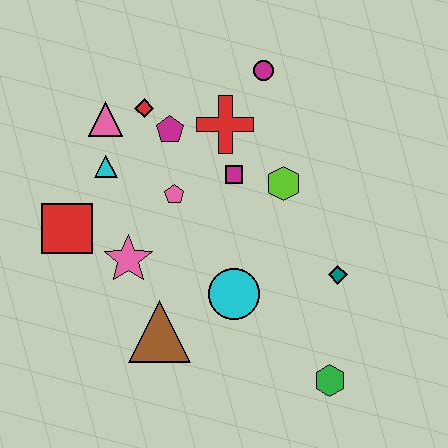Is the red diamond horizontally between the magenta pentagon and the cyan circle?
No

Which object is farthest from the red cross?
The green hexagon is farthest from the red cross.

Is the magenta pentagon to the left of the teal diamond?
Yes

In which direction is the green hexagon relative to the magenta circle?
The green hexagon is below the magenta circle.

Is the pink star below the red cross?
Yes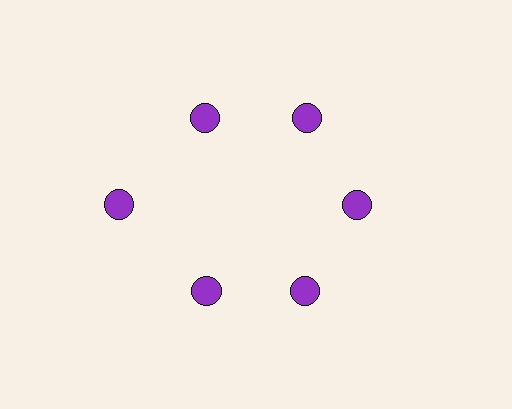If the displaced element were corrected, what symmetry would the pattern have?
It would have 6-fold rotational symmetry — the pattern would map onto itself every 60 degrees.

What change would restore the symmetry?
The symmetry would be restored by moving it inward, back onto the ring so that all 6 circles sit at equal angles and equal distance from the center.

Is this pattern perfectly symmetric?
No. The 6 purple circles are arranged in a ring, but one element near the 9 o'clock position is pushed outward from the center, breaking the 6-fold rotational symmetry.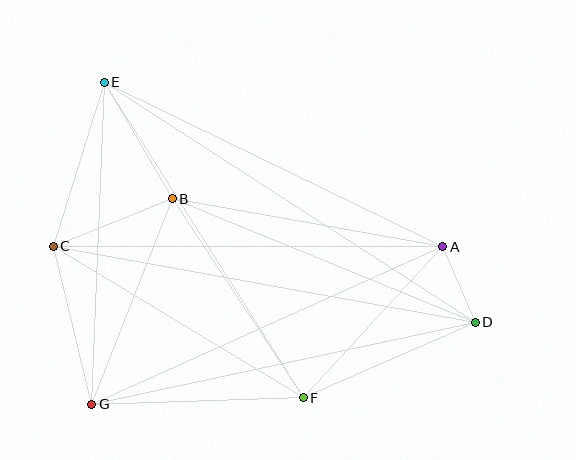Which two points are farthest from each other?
Points D and E are farthest from each other.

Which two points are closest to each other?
Points A and D are closest to each other.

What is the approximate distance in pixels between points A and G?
The distance between A and G is approximately 385 pixels.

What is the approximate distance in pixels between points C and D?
The distance between C and D is approximately 429 pixels.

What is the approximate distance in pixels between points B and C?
The distance between B and C is approximately 128 pixels.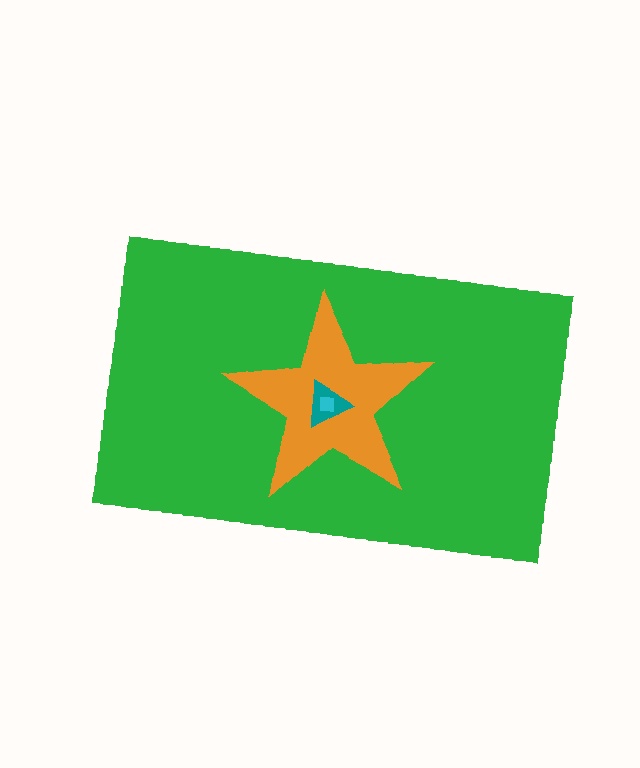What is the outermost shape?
The green rectangle.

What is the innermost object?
The cyan square.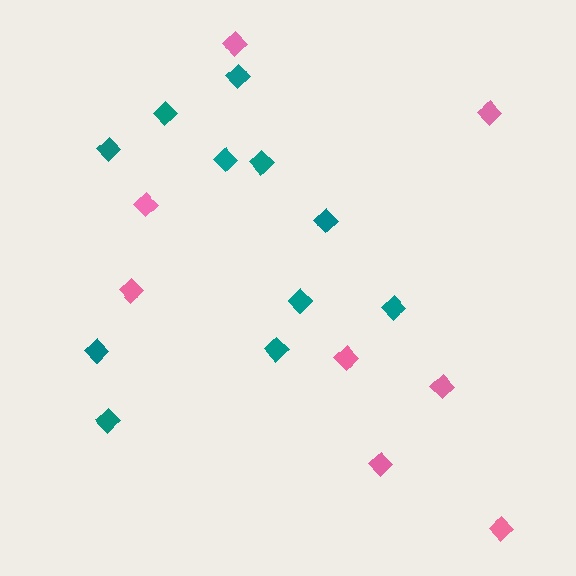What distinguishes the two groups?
There are 2 groups: one group of pink diamonds (8) and one group of teal diamonds (11).